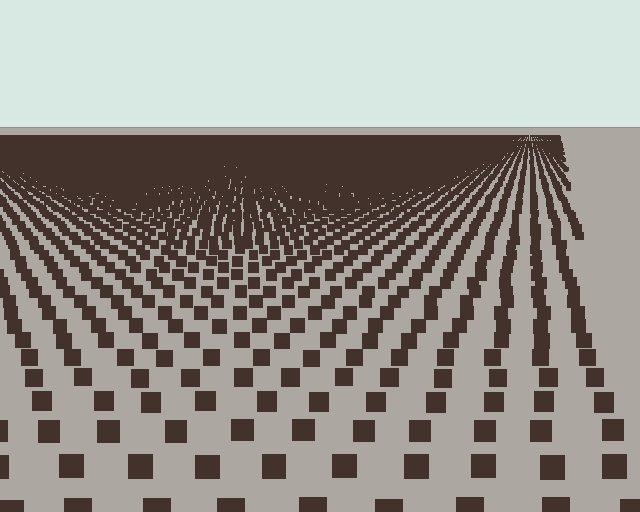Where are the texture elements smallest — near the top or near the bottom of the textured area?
Near the top.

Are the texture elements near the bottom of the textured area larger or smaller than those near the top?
Larger. Near the bottom, elements are closer to the viewer and appear at a bigger on-screen size.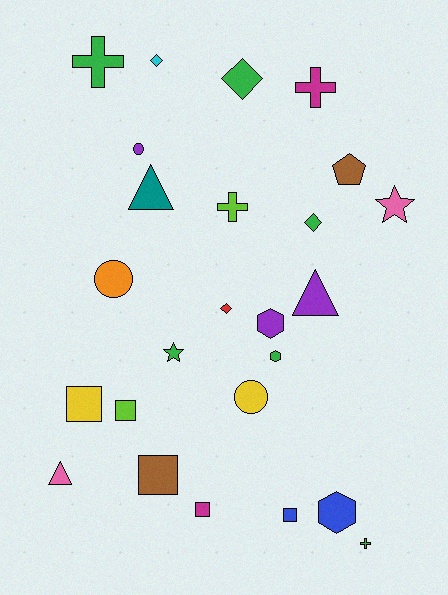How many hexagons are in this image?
There are 3 hexagons.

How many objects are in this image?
There are 25 objects.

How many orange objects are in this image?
There is 1 orange object.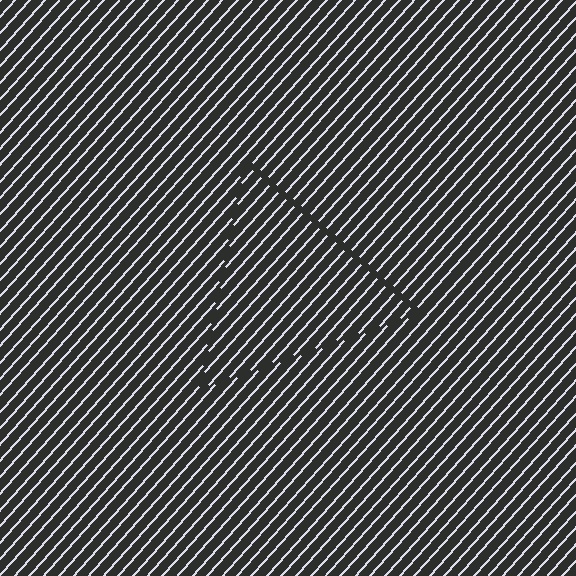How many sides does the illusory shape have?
3 sides — the line-ends trace a triangle.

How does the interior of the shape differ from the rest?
The interior of the shape contains the same grating, shifted by half a period — the contour is defined by the phase discontinuity where line-ends from the inner and outer gratings abut.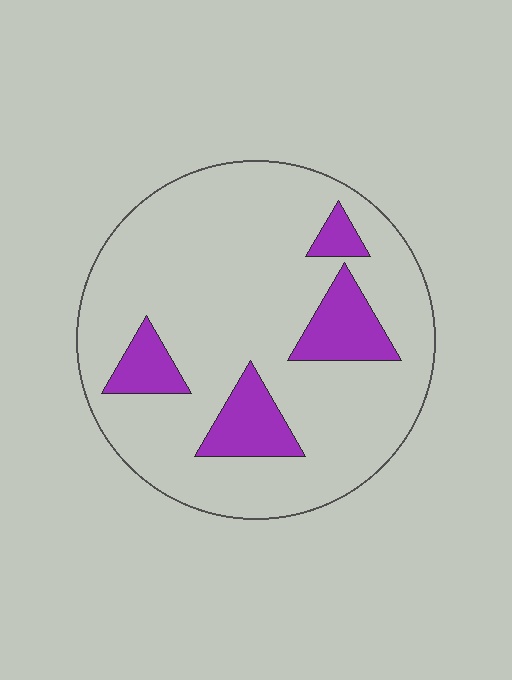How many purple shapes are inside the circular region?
4.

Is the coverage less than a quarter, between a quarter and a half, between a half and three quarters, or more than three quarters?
Less than a quarter.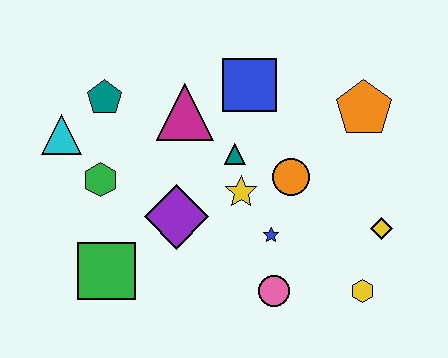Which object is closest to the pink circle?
The blue star is closest to the pink circle.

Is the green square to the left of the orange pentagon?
Yes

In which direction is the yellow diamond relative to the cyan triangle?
The yellow diamond is to the right of the cyan triangle.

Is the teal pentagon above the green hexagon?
Yes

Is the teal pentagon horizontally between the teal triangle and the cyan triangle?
Yes